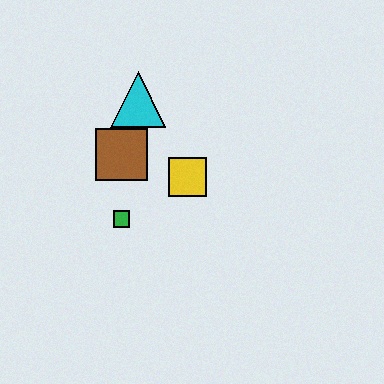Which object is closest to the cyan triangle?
The brown square is closest to the cyan triangle.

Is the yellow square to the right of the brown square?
Yes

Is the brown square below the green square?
No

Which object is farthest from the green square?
The cyan triangle is farthest from the green square.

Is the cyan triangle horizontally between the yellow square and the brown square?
Yes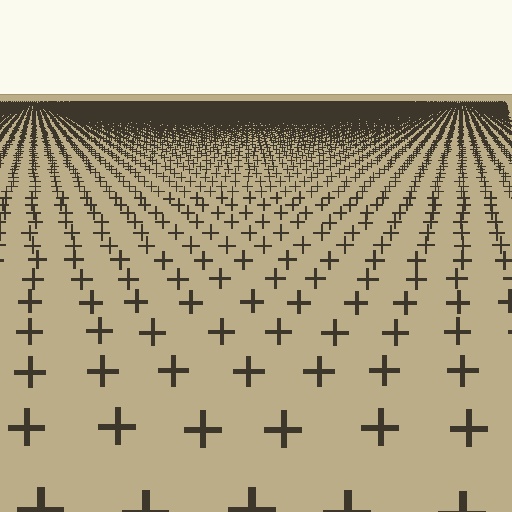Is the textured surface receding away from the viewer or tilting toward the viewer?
The surface is receding away from the viewer. Texture elements get smaller and denser toward the top.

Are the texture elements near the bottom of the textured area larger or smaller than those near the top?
Larger. Near the bottom, elements are closer to the viewer and appear at a bigger on-screen size.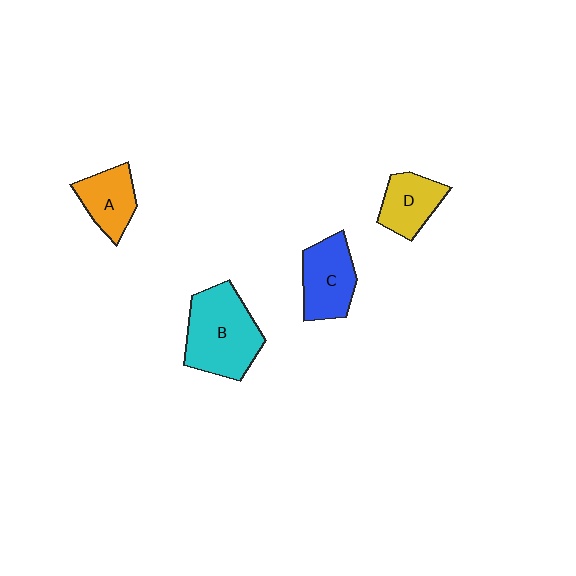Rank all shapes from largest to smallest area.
From largest to smallest: B (cyan), C (blue), A (orange), D (yellow).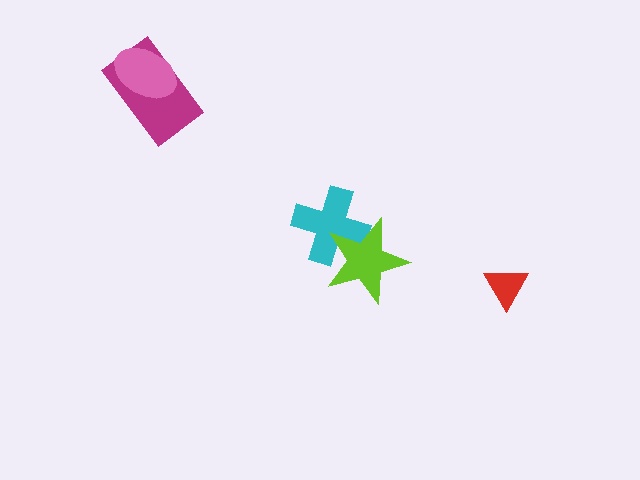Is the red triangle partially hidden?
No, no other shape covers it.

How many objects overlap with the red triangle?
0 objects overlap with the red triangle.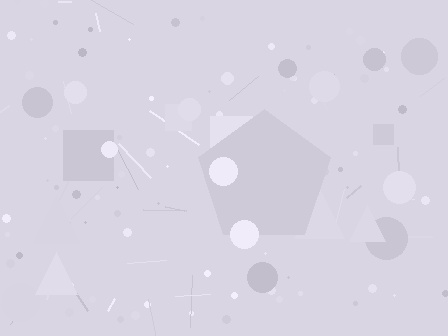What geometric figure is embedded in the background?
A pentagon is embedded in the background.